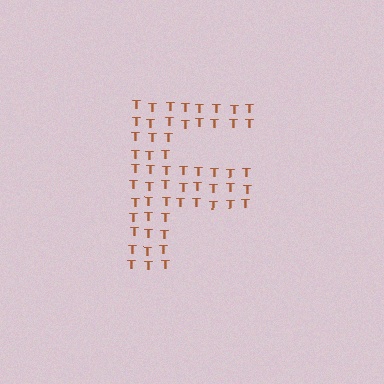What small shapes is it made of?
It is made of small letter T's.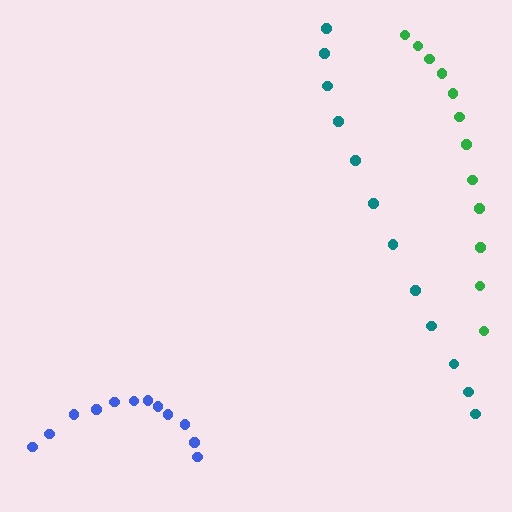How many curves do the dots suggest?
There are 3 distinct paths.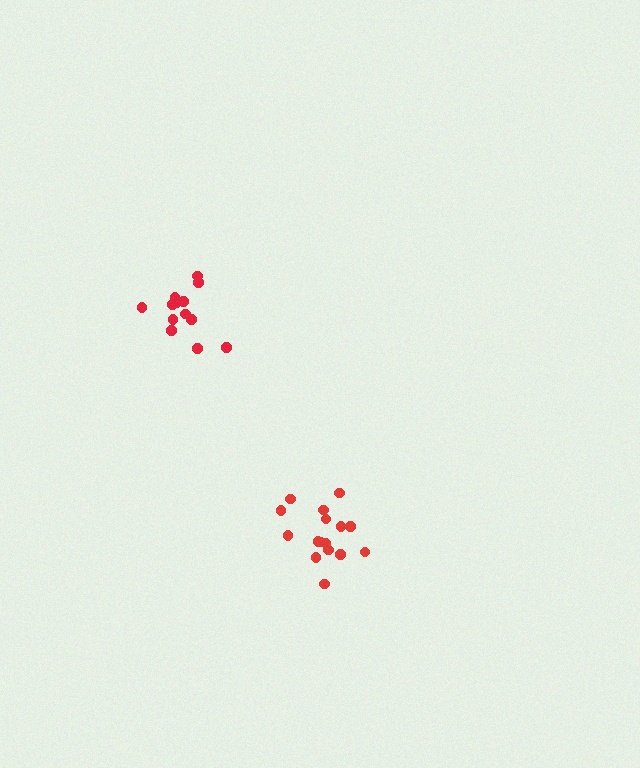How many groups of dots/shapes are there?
There are 2 groups.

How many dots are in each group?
Group 1: 13 dots, Group 2: 16 dots (29 total).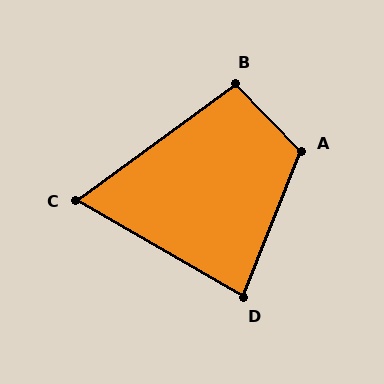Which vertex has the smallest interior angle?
C, at approximately 66 degrees.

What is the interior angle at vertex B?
Approximately 98 degrees (obtuse).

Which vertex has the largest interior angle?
A, at approximately 114 degrees.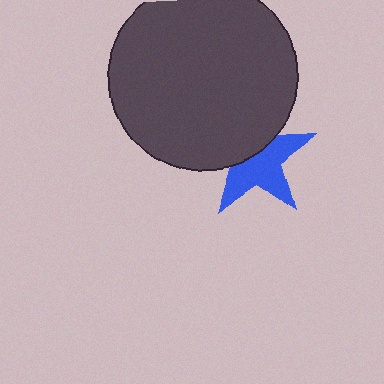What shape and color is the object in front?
The object in front is a dark gray circle.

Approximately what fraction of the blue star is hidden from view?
Roughly 42% of the blue star is hidden behind the dark gray circle.